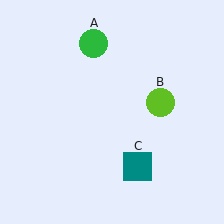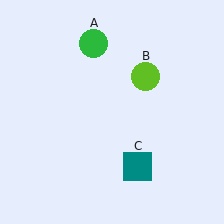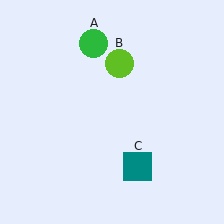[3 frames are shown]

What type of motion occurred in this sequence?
The lime circle (object B) rotated counterclockwise around the center of the scene.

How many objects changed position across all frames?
1 object changed position: lime circle (object B).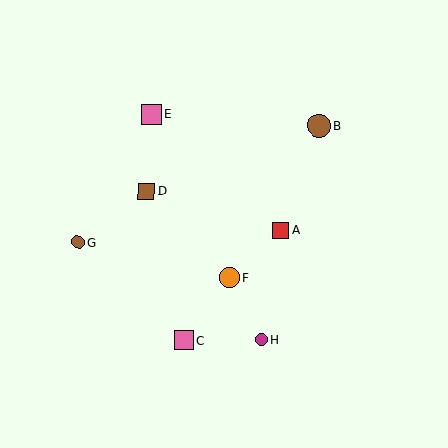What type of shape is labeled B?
Shape B is a brown circle.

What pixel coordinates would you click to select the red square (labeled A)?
Click at (280, 230) to select the red square A.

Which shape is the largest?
The brown circle (labeled B) is the largest.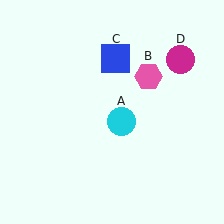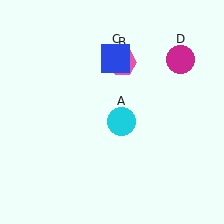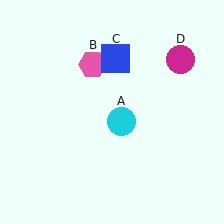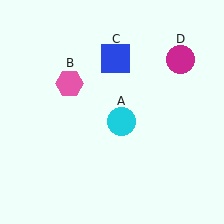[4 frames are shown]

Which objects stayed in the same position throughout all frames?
Cyan circle (object A) and blue square (object C) and magenta circle (object D) remained stationary.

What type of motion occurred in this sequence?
The pink hexagon (object B) rotated counterclockwise around the center of the scene.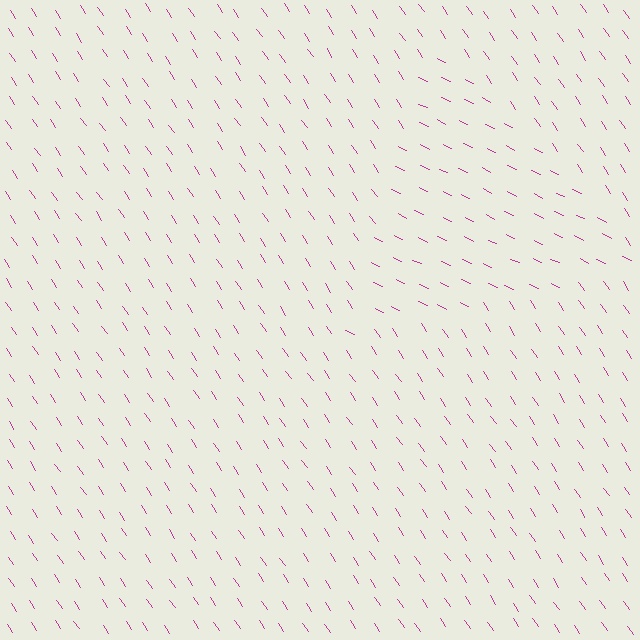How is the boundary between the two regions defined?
The boundary is defined purely by a change in line orientation (approximately 30 degrees difference). All lines are the same color and thickness.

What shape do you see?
I see a triangle.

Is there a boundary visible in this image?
Yes, there is a texture boundary formed by a change in line orientation.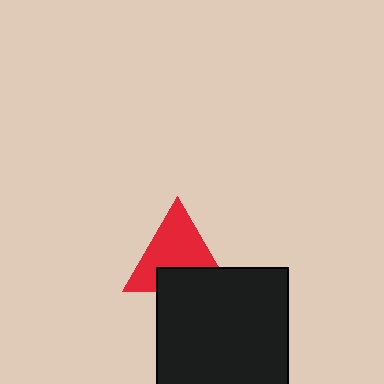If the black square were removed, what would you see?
You would see the complete red triangle.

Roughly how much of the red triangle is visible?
Most of it is visible (roughly 68%).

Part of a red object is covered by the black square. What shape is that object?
It is a triangle.